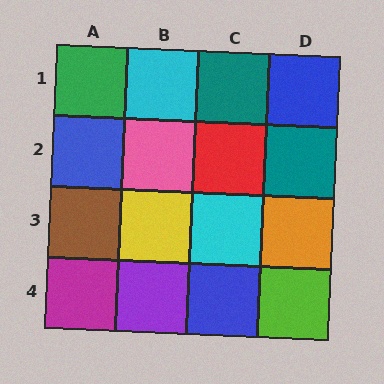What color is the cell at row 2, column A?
Blue.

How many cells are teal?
2 cells are teal.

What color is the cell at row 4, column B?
Purple.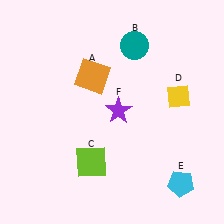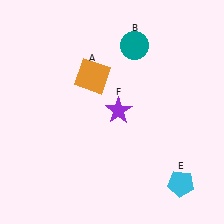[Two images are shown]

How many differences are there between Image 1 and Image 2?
There are 2 differences between the two images.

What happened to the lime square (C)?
The lime square (C) was removed in Image 2. It was in the bottom-left area of Image 1.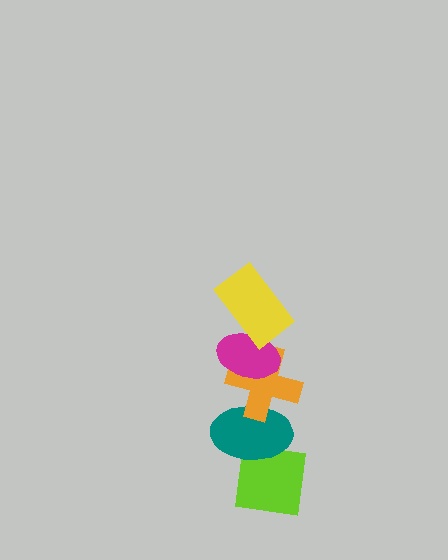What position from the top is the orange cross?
The orange cross is 3rd from the top.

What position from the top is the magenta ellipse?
The magenta ellipse is 2nd from the top.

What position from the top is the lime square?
The lime square is 5th from the top.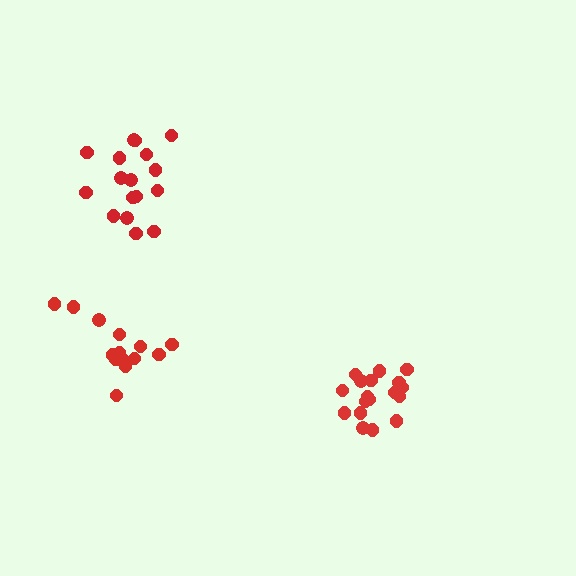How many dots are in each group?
Group 1: 17 dots, Group 2: 18 dots, Group 3: 14 dots (49 total).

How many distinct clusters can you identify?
There are 3 distinct clusters.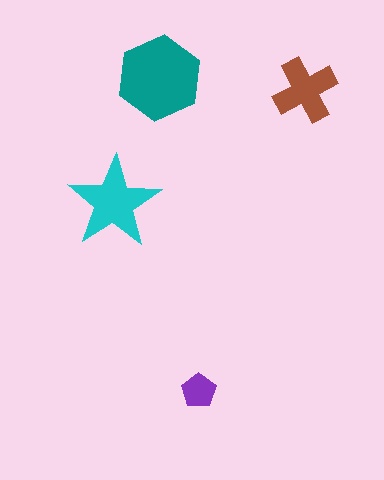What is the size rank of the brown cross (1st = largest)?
3rd.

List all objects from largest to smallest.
The teal hexagon, the cyan star, the brown cross, the purple pentagon.